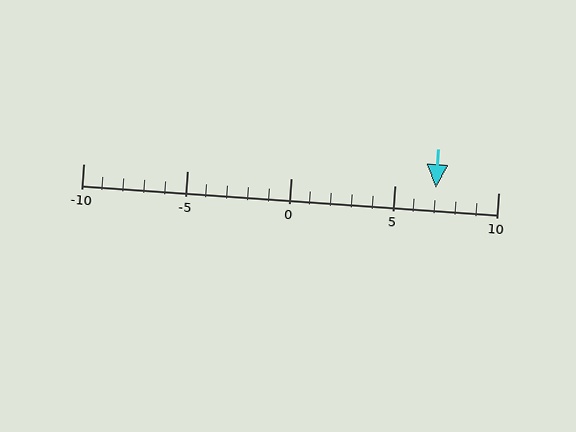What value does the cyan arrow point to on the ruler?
The cyan arrow points to approximately 7.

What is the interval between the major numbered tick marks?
The major tick marks are spaced 5 units apart.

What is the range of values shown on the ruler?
The ruler shows values from -10 to 10.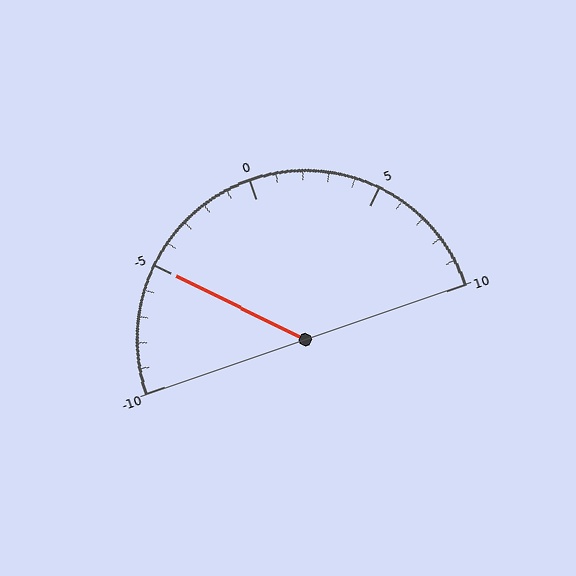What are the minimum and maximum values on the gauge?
The gauge ranges from -10 to 10.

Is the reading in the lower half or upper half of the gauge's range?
The reading is in the lower half of the range (-10 to 10).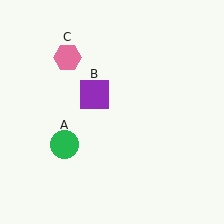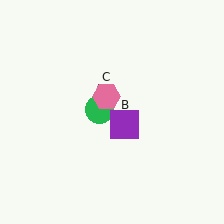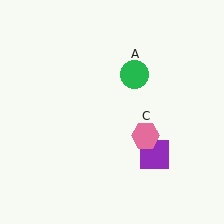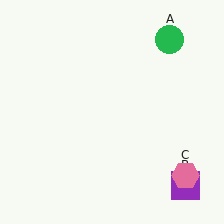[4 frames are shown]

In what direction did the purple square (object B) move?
The purple square (object B) moved down and to the right.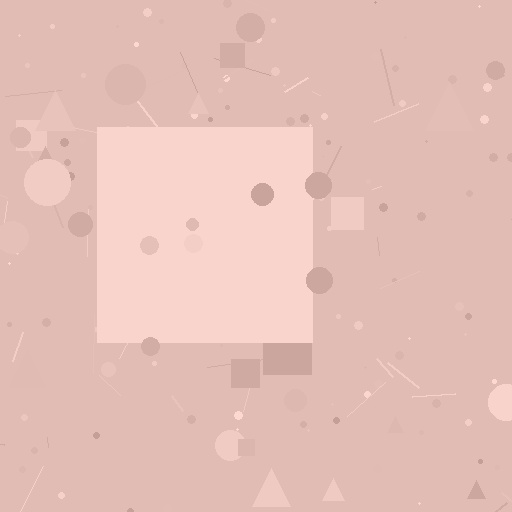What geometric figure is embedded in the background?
A square is embedded in the background.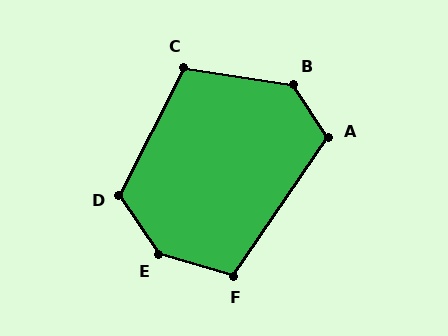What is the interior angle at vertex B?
Approximately 132 degrees (obtuse).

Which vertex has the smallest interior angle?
C, at approximately 108 degrees.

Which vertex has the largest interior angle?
E, at approximately 140 degrees.